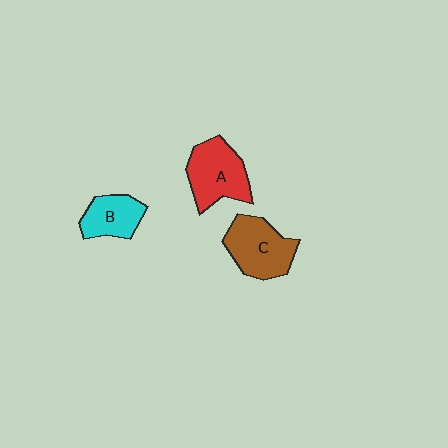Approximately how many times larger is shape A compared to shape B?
Approximately 1.4 times.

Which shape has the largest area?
Shape C (brown).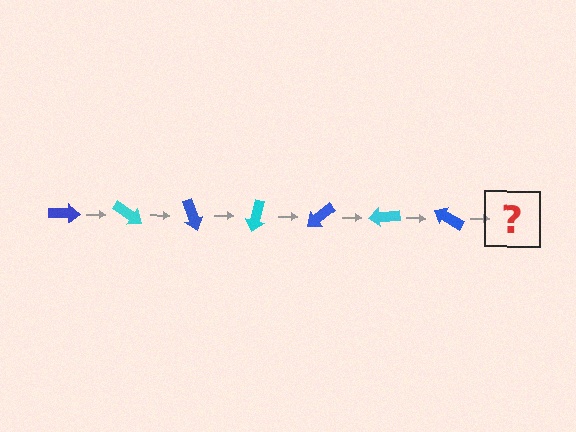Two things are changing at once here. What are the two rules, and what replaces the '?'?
The two rules are that it rotates 35 degrees each step and the color cycles through blue and cyan. The '?' should be a cyan arrow, rotated 245 degrees from the start.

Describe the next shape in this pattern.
It should be a cyan arrow, rotated 245 degrees from the start.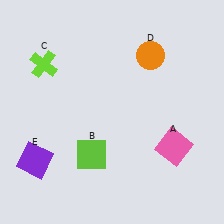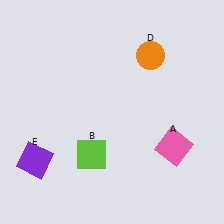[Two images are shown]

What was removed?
The lime cross (C) was removed in Image 2.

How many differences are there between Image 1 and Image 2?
There is 1 difference between the two images.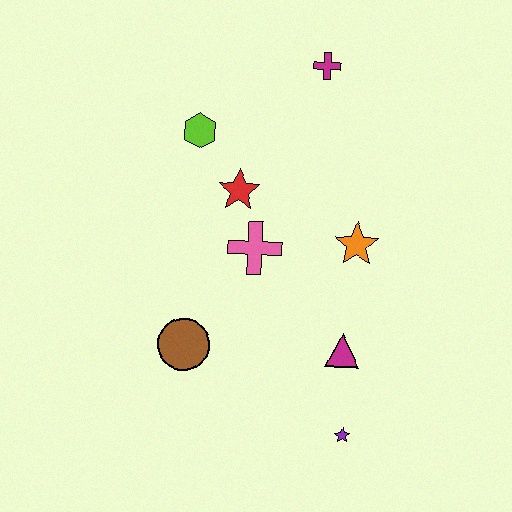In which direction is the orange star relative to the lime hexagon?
The orange star is to the right of the lime hexagon.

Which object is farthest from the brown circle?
The magenta cross is farthest from the brown circle.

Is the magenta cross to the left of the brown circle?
No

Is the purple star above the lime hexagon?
No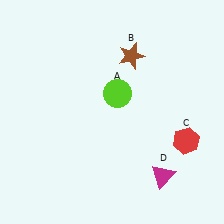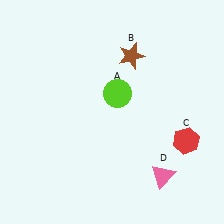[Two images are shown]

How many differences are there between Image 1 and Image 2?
There is 1 difference between the two images.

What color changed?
The triangle (D) changed from magenta in Image 1 to pink in Image 2.